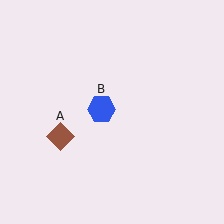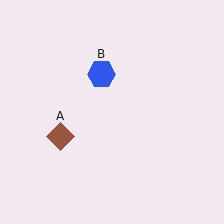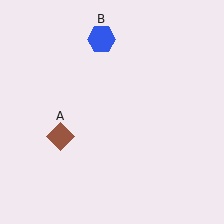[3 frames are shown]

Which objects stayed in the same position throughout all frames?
Brown diamond (object A) remained stationary.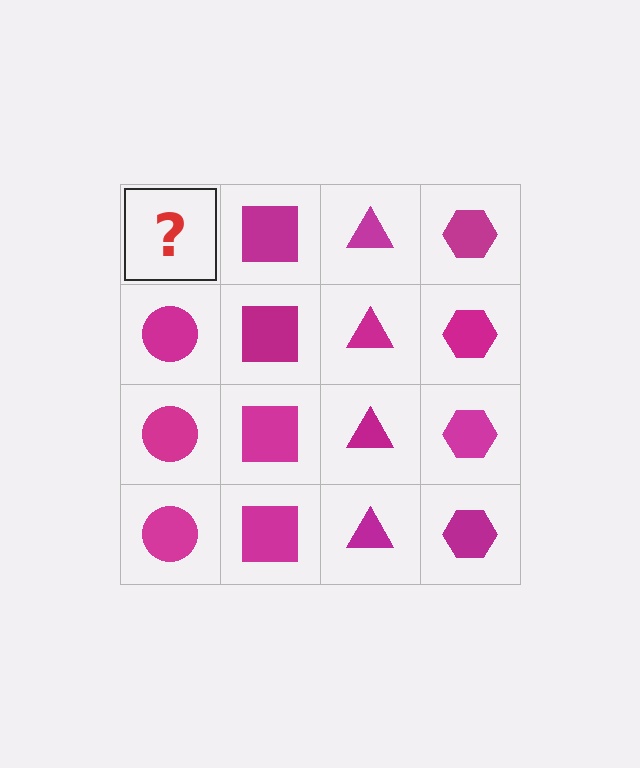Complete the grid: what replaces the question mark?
The question mark should be replaced with a magenta circle.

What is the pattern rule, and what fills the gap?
The rule is that each column has a consistent shape. The gap should be filled with a magenta circle.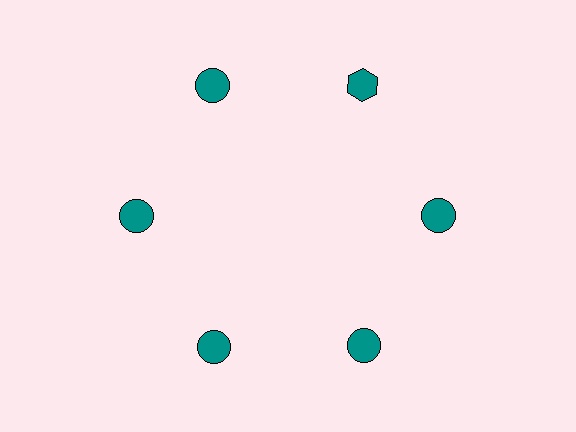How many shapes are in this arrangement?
There are 6 shapes arranged in a ring pattern.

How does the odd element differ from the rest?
It has a different shape: hexagon instead of circle.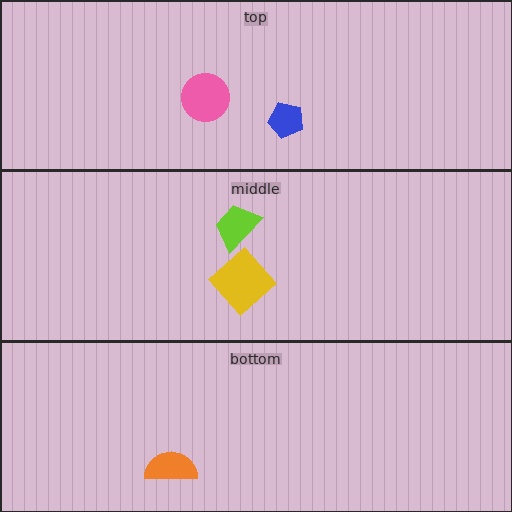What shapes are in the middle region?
The lime trapezoid, the yellow diamond.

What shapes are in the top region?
The pink circle, the blue pentagon.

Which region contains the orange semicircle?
The bottom region.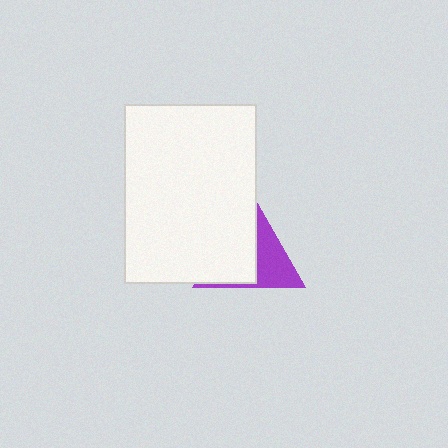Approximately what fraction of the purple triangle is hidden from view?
Roughly 59% of the purple triangle is hidden behind the white rectangle.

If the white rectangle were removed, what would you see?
You would see the complete purple triangle.